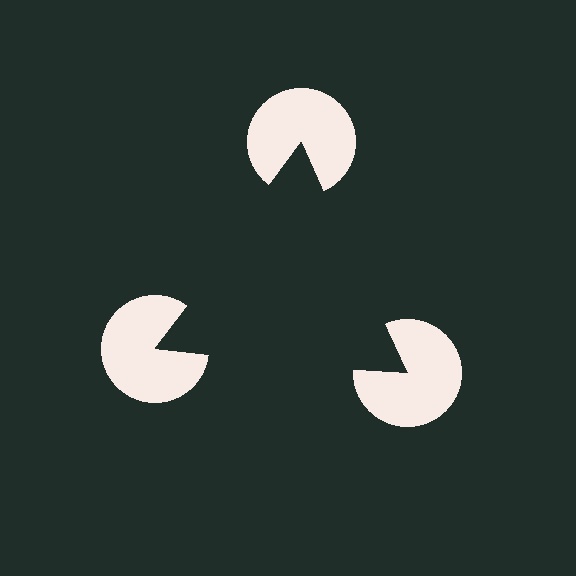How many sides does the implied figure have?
3 sides.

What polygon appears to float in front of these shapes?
An illusory triangle — its edges are inferred from the aligned wedge cuts in the pac-man discs, not physically drawn.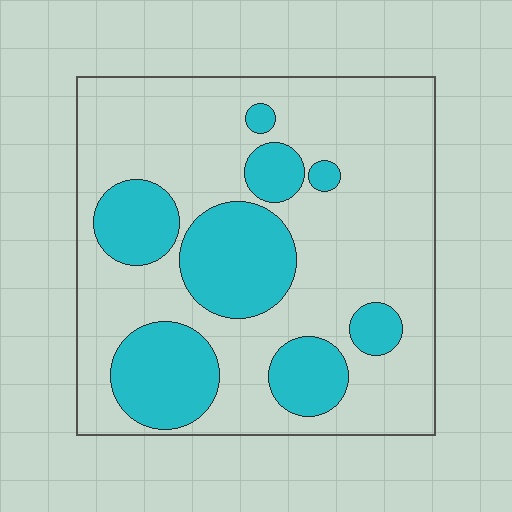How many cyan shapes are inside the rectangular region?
8.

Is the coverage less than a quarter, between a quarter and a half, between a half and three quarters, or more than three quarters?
Between a quarter and a half.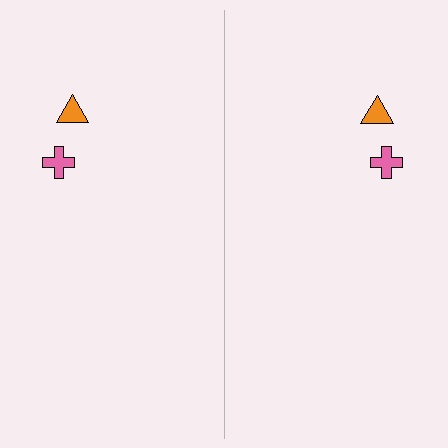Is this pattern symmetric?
Yes, this pattern has bilateral (reflection) symmetry.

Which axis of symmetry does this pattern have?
The pattern has a vertical axis of symmetry running through the center of the image.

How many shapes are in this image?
There are 4 shapes in this image.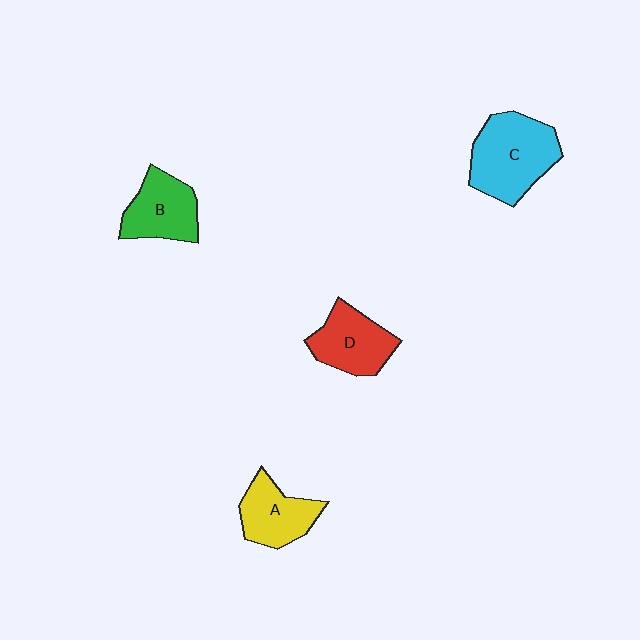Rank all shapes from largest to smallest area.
From largest to smallest: C (cyan), D (red), B (green), A (yellow).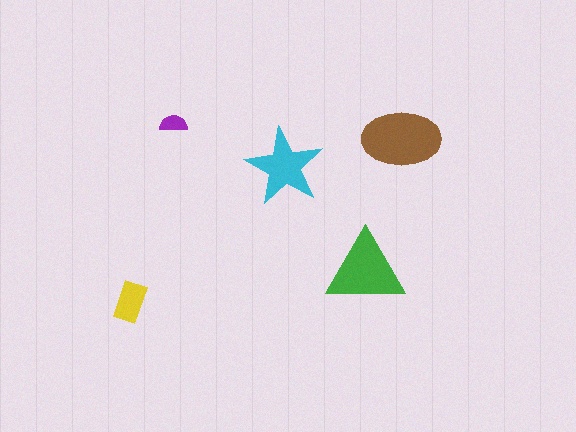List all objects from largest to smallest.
The brown ellipse, the green triangle, the cyan star, the yellow rectangle, the purple semicircle.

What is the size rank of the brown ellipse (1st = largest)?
1st.